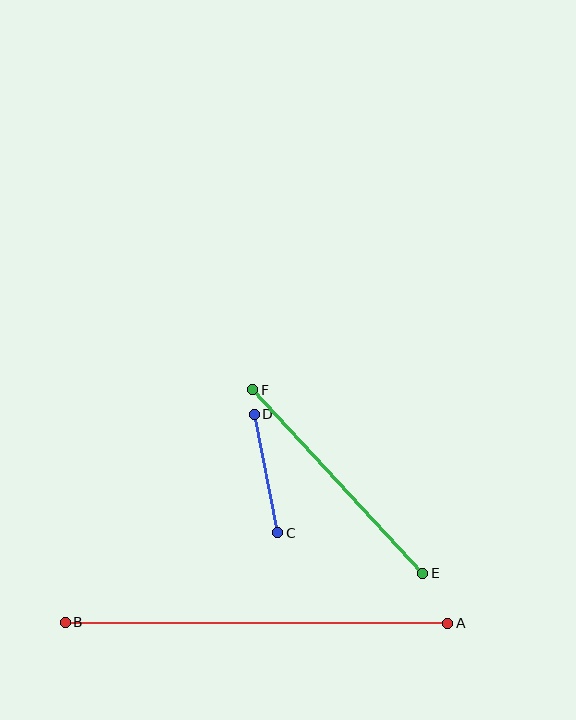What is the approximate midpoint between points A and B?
The midpoint is at approximately (257, 623) pixels.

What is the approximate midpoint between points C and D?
The midpoint is at approximately (266, 474) pixels.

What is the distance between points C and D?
The distance is approximately 120 pixels.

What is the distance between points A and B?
The distance is approximately 382 pixels.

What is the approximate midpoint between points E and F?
The midpoint is at approximately (338, 482) pixels.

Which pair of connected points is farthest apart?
Points A and B are farthest apart.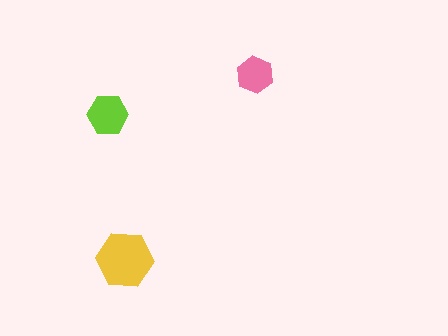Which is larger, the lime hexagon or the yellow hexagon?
The yellow one.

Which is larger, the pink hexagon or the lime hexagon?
The lime one.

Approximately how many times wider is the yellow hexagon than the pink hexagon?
About 1.5 times wider.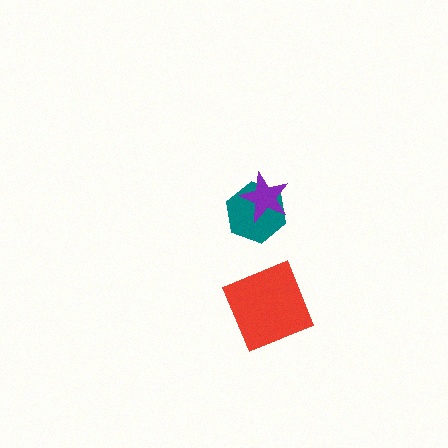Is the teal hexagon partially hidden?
Yes, it is partially covered by another shape.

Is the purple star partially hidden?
No, no other shape covers it.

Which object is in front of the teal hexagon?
The purple star is in front of the teal hexagon.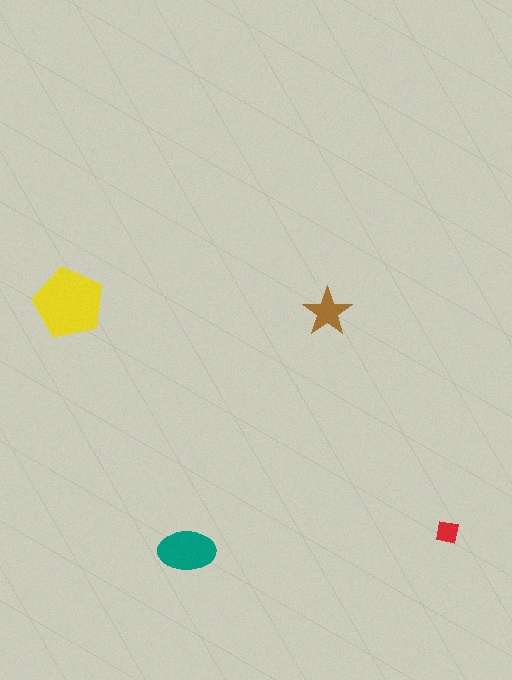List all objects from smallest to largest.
The red square, the brown star, the teal ellipse, the yellow pentagon.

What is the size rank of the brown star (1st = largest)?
3rd.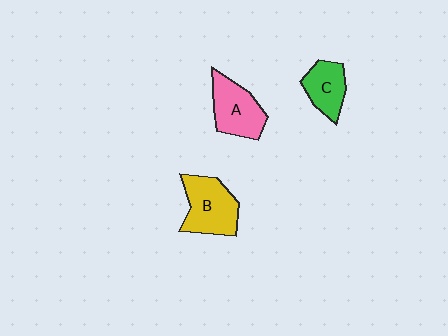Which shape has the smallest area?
Shape C (green).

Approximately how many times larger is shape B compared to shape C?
Approximately 1.5 times.